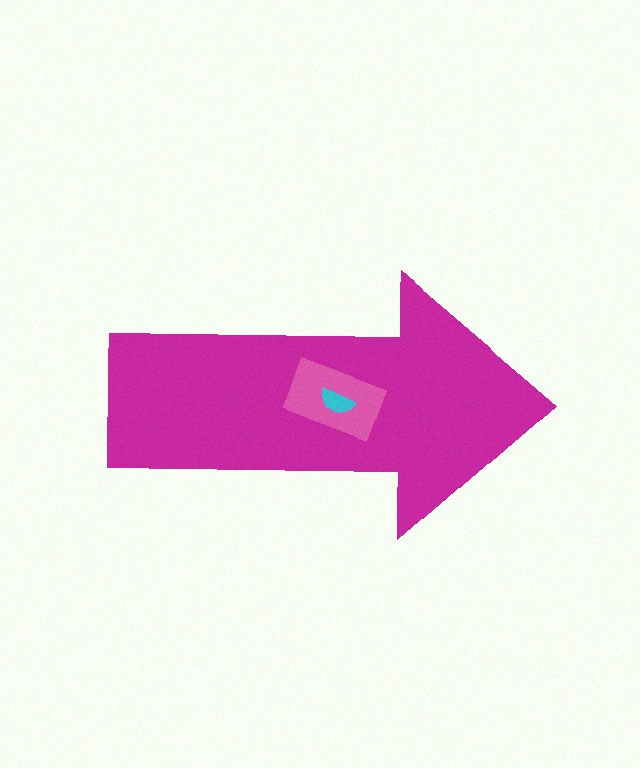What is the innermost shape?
The cyan semicircle.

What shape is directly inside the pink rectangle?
The cyan semicircle.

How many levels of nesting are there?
3.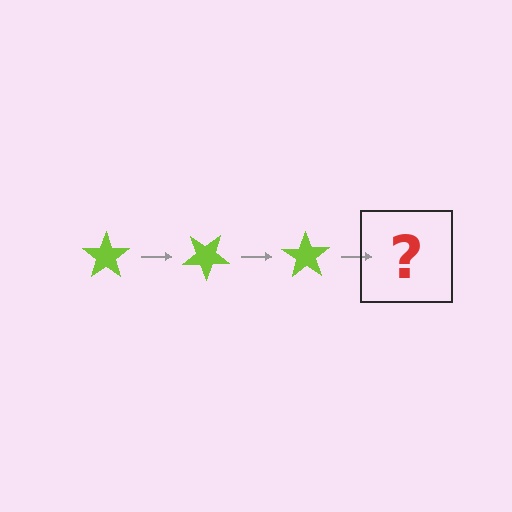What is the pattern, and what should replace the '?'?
The pattern is that the star rotates 35 degrees each step. The '?' should be a lime star rotated 105 degrees.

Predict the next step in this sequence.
The next step is a lime star rotated 105 degrees.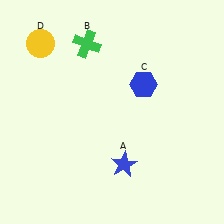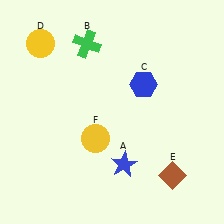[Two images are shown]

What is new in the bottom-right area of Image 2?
A brown diamond (E) was added in the bottom-right area of Image 2.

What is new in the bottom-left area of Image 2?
A yellow circle (F) was added in the bottom-left area of Image 2.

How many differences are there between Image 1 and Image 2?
There are 2 differences between the two images.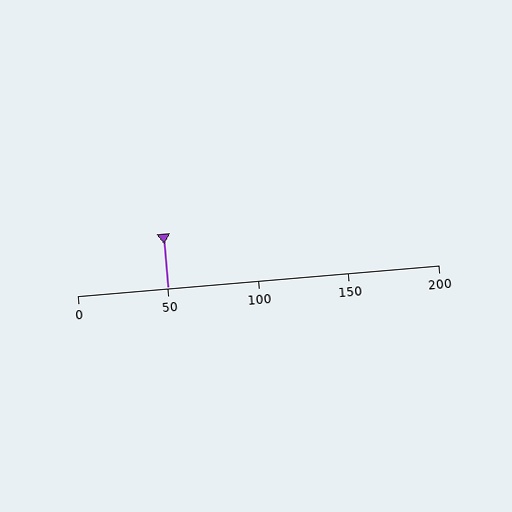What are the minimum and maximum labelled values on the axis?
The axis runs from 0 to 200.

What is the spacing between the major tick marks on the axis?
The major ticks are spaced 50 apart.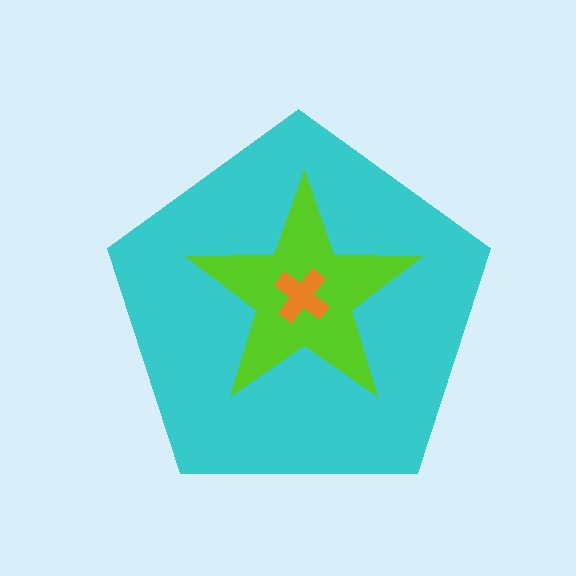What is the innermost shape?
The orange cross.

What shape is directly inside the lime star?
The orange cross.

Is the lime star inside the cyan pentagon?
Yes.